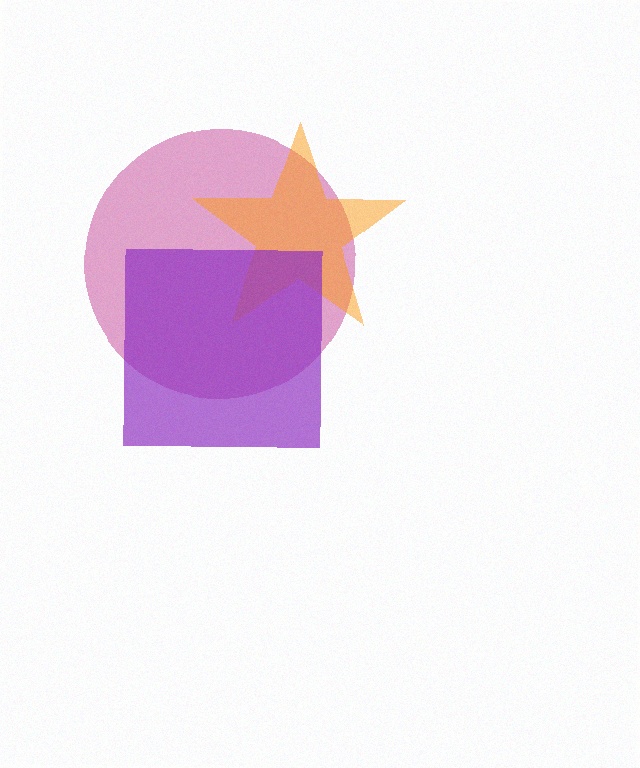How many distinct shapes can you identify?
There are 3 distinct shapes: a magenta circle, an orange star, a purple square.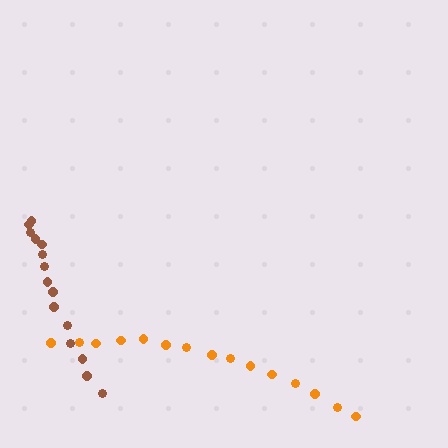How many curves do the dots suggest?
There are 2 distinct paths.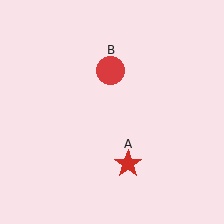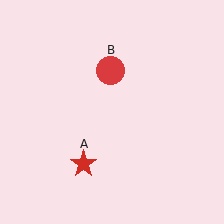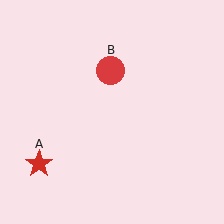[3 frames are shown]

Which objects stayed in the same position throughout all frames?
Red circle (object B) remained stationary.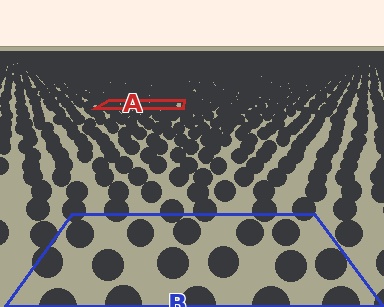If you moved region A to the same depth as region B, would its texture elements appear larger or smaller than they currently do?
They would appear larger. At a closer depth, the same texture elements are projected at a bigger on-screen size.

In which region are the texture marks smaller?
The texture marks are smaller in region A, because it is farther away.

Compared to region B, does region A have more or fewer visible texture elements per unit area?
Region A has more texture elements per unit area — they are packed more densely because it is farther away.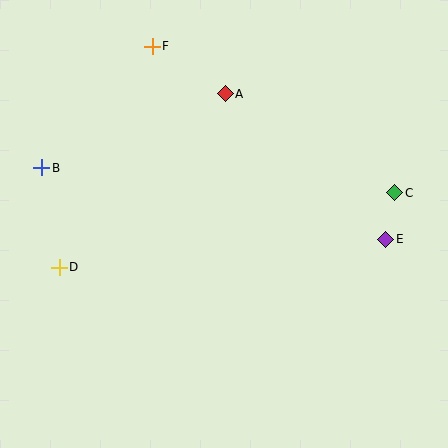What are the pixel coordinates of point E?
Point E is at (386, 239).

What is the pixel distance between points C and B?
The distance between C and B is 354 pixels.